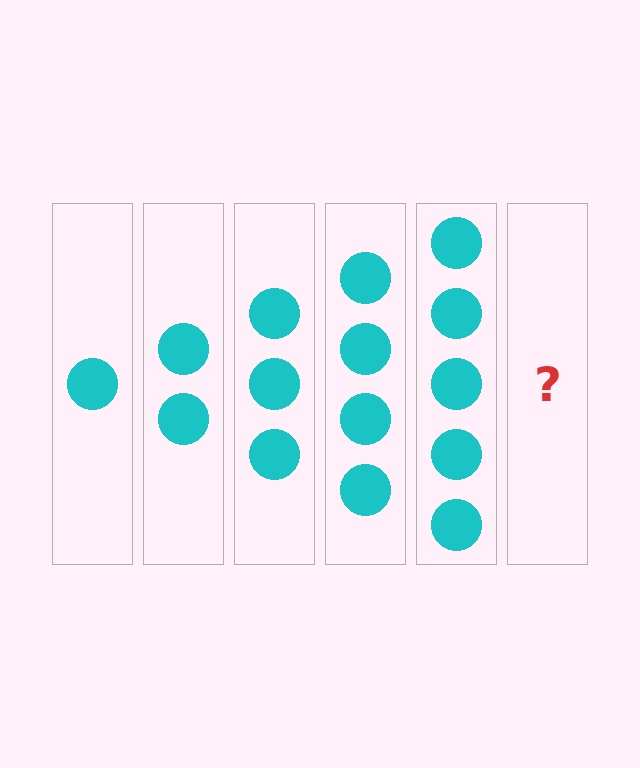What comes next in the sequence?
The next element should be 6 circles.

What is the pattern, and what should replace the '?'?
The pattern is that each step adds one more circle. The '?' should be 6 circles.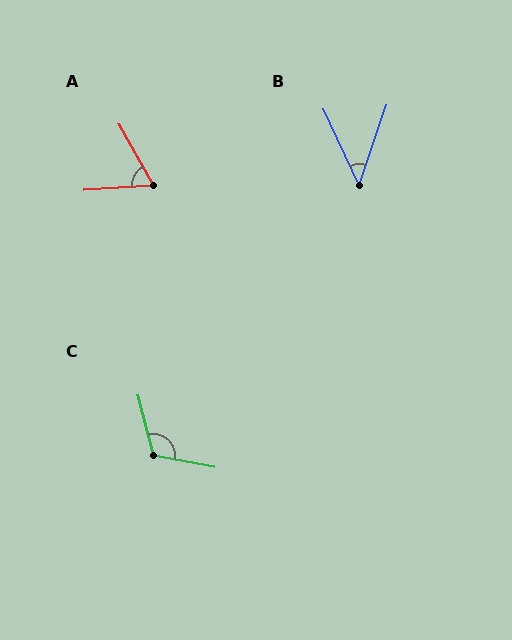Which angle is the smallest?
B, at approximately 44 degrees.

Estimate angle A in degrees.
Approximately 65 degrees.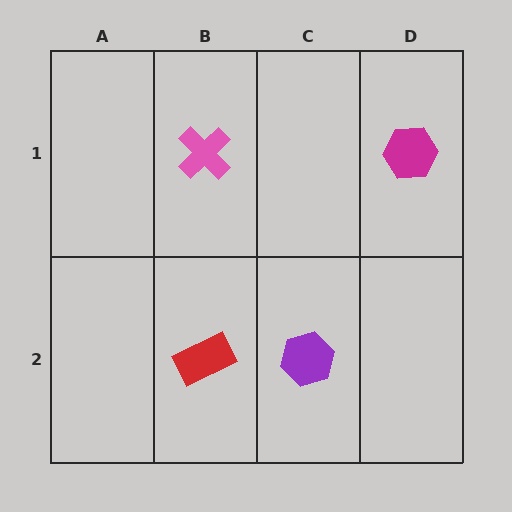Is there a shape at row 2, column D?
No, that cell is empty.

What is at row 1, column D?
A magenta hexagon.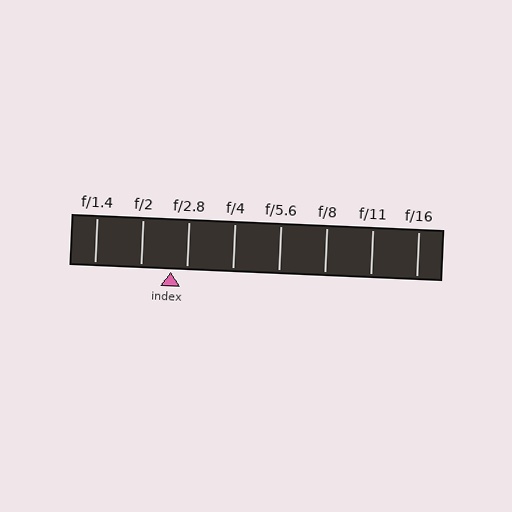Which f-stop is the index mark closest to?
The index mark is closest to f/2.8.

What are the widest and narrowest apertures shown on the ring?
The widest aperture shown is f/1.4 and the narrowest is f/16.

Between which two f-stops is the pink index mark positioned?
The index mark is between f/2 and f/2.8.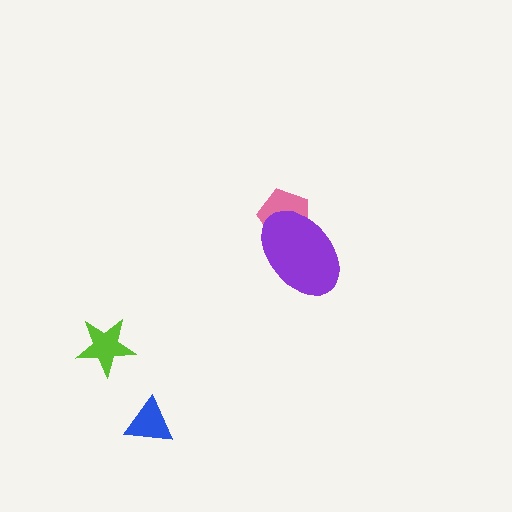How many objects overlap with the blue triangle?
0 objects overlap with the blue triangle.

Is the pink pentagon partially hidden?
Yes, it is partially covered by another shape.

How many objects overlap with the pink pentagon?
1 object overlaps with the pink pentagon.